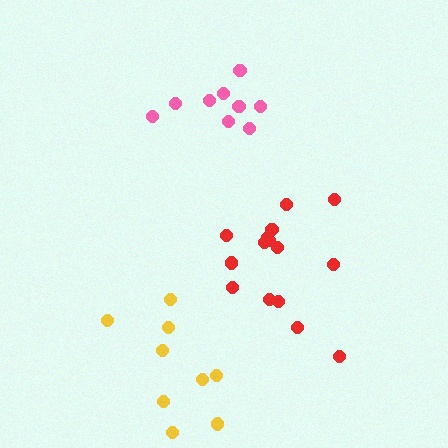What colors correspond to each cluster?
The clusters are colored: red, pink, yellow.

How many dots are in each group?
Group 1: 15 dots, Group 2: 9 dots, Group 3: 9 dots (33 total).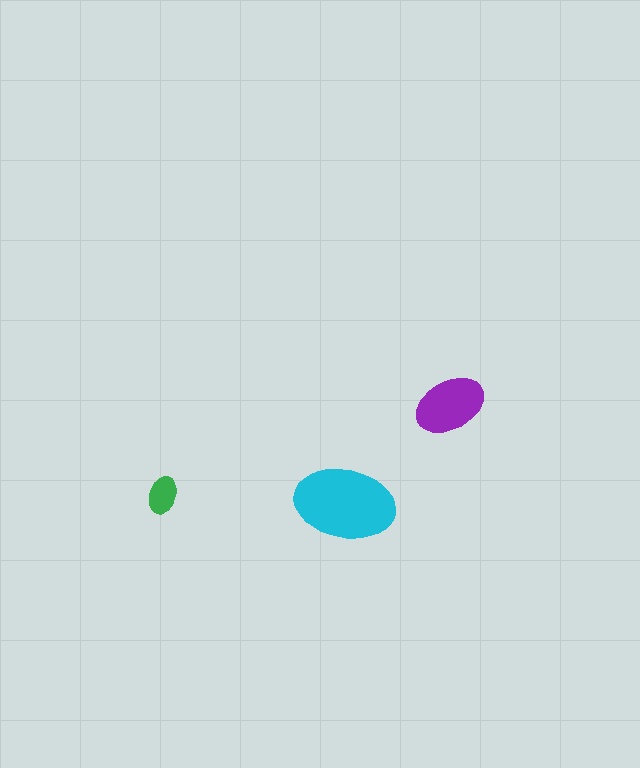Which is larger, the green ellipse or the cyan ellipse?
The cyan one.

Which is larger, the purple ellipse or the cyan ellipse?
The cyan one.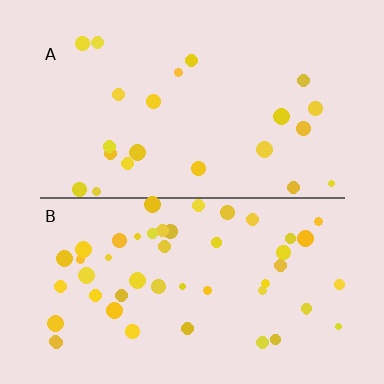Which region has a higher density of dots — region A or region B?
B (the bottom).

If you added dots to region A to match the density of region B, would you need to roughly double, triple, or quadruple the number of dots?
Approximately double.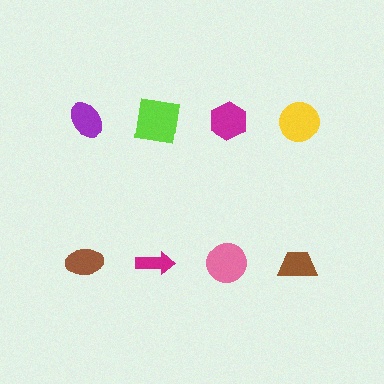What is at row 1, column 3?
A magenta hexagon.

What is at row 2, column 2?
A magenta arrow.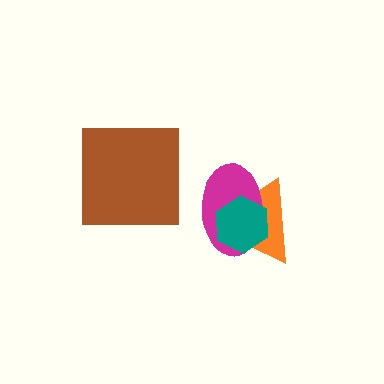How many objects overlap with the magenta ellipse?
2 objects overlap with the magenta ellipse.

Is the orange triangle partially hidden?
Yes, it is partially covered by another shape.